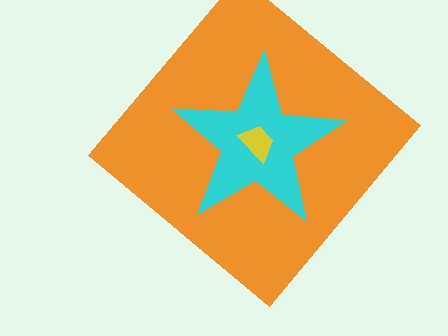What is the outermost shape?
The orange diamond.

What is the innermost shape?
The yellow trapezoid.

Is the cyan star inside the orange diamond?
Yes.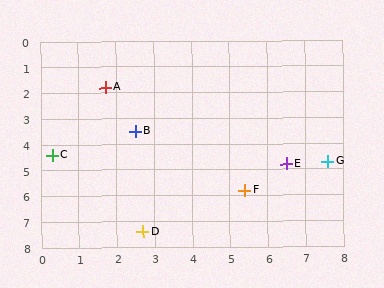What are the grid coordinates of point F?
Point F is at approximately (5.4, 5.8).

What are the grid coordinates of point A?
Point A is at approximately (1.7, 1.8).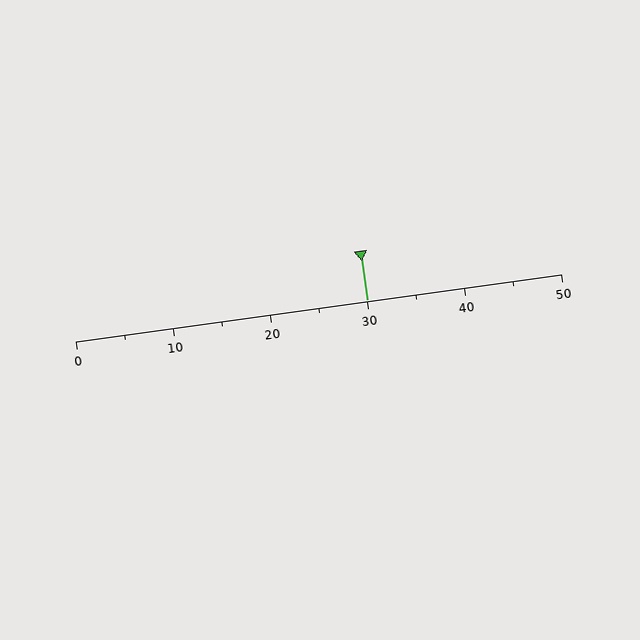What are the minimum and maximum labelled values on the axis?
The axis runs from 0 to 50.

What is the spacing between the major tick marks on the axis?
The major ticks are spaced 10 apart.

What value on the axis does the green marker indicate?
The marker indicates approximately 30.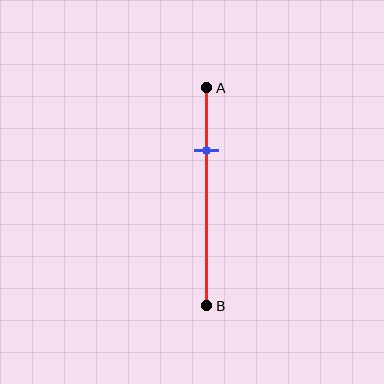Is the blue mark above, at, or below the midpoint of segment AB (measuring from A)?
The blue mark is above the midpoint of segment AB.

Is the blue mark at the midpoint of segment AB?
No, the mark is at about 30% from A, not at the 50% midpoint.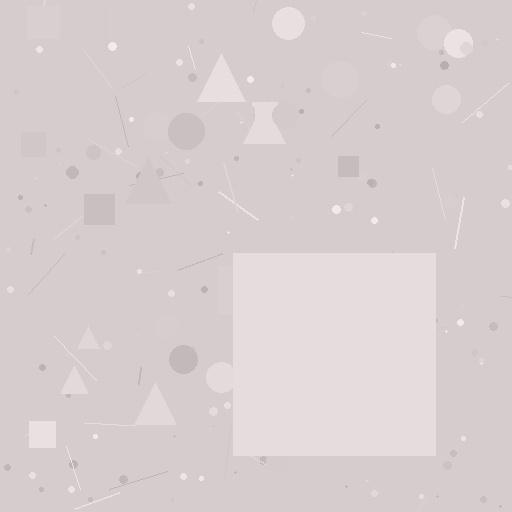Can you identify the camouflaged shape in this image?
The camouflaged shape is a square.